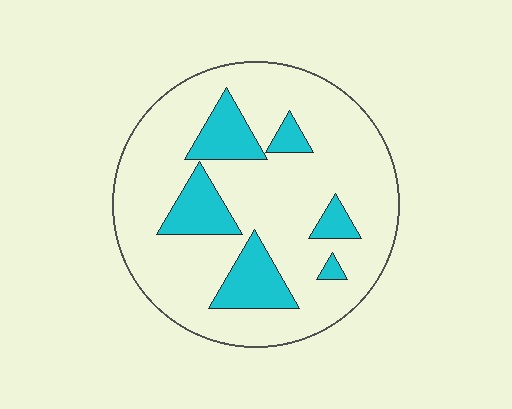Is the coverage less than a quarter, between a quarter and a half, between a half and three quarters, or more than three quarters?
Less than a quarter.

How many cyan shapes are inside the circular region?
6.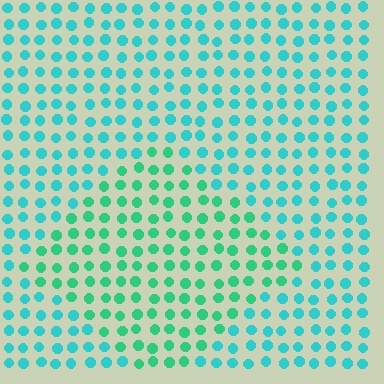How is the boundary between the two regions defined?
The boundary is defined purely by a slight shift in hue (about 28 degrees). Spacing, size, and orientation are identical on both sides.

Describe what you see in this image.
The image is filled with small cyan elements in a uniform arrangement. A diamond-shaped region is visible where the elements are tinted to a slightly different hue, forming a subtle color boundary.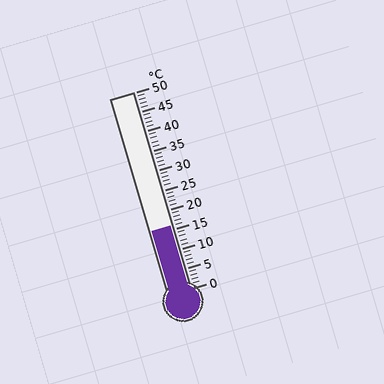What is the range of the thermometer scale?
The thermometer scale ranges from 0°C to 50°C.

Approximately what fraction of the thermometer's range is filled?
The thermometer is filled to approximately 30% of its range.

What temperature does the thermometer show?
The thermometer shows approximately 16°C.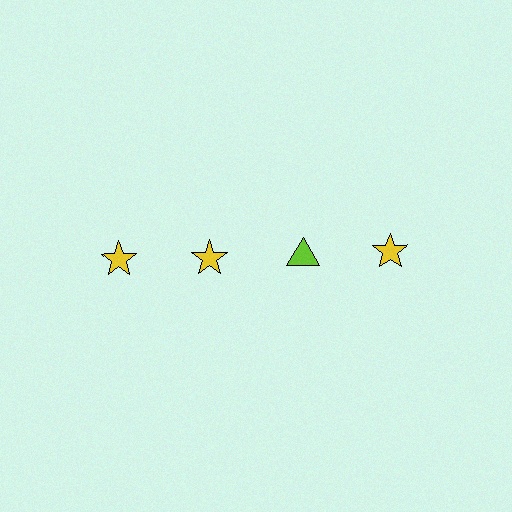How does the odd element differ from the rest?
It differs in both color (lime instead of yellow) and shape (triangle instead of star).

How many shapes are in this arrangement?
There are 4 shapes arranged in a grid pattern.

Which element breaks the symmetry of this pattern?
The lime triangle in the top row, center column breaks the symmetry. All other shapes are yellow stars.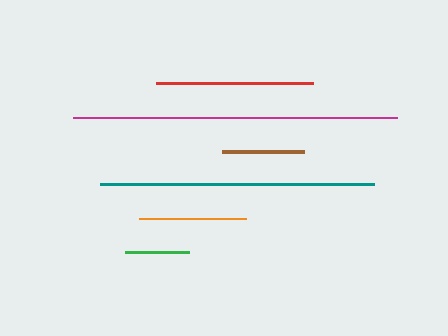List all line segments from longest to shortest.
From longest to shortest: magenta, teal, red, orange, brown, green.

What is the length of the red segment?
The red segment is approximately 157 pixels long.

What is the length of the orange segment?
The orange segment is approximately 107 pixels long.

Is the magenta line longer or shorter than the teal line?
The magenta line is longer than the teal line.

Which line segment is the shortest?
The green line is the shortest at approximately 64 pixels.